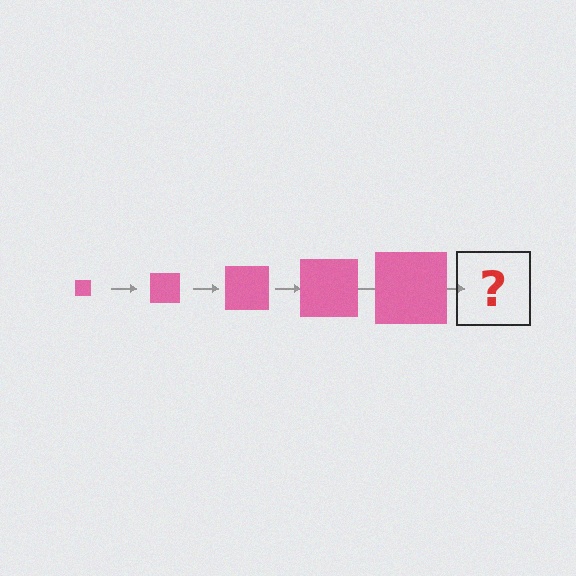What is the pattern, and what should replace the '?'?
The pattern is that the square gets progressively larger each step. The '?' should be a pink square, larger than the previous one.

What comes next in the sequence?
The next element should be a pink square, larger than the previous one.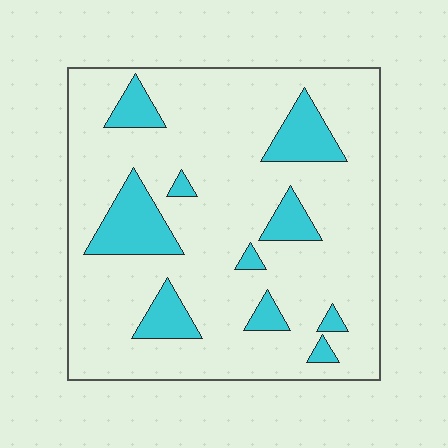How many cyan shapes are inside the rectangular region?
10.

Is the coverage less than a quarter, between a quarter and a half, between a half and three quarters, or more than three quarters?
Less than a quarter.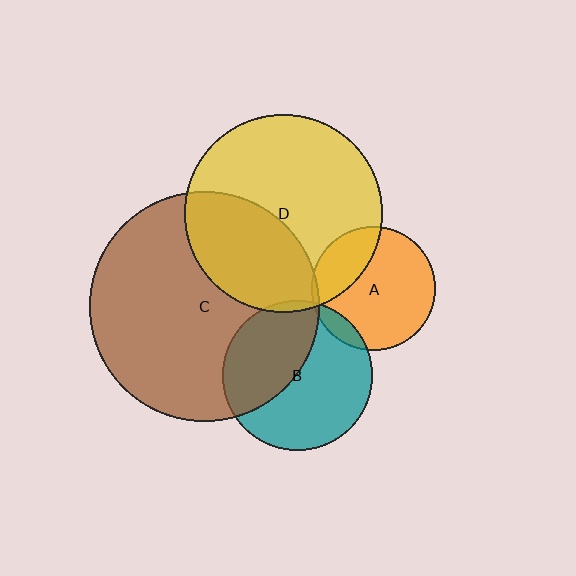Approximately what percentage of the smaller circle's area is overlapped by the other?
Approximately 35%.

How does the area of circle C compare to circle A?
Approximately 3.4 times.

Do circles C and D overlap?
Yes.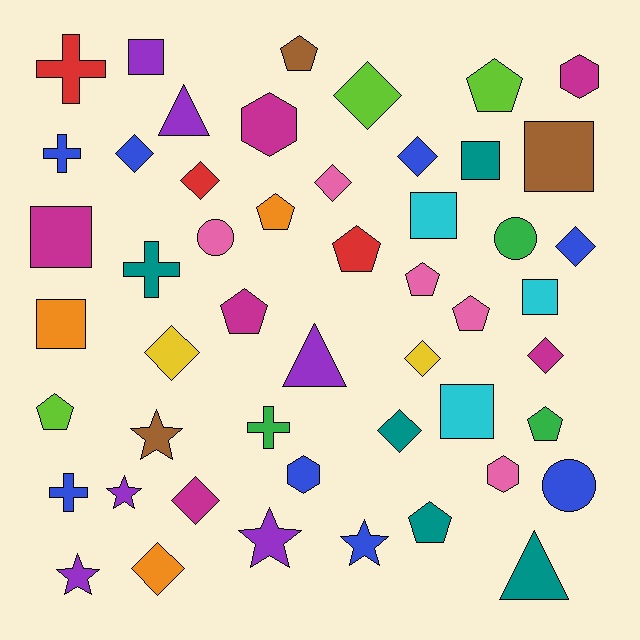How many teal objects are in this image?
There are 5 teal objects.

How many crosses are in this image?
There are 5 crosses.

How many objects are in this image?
There are 50 objects.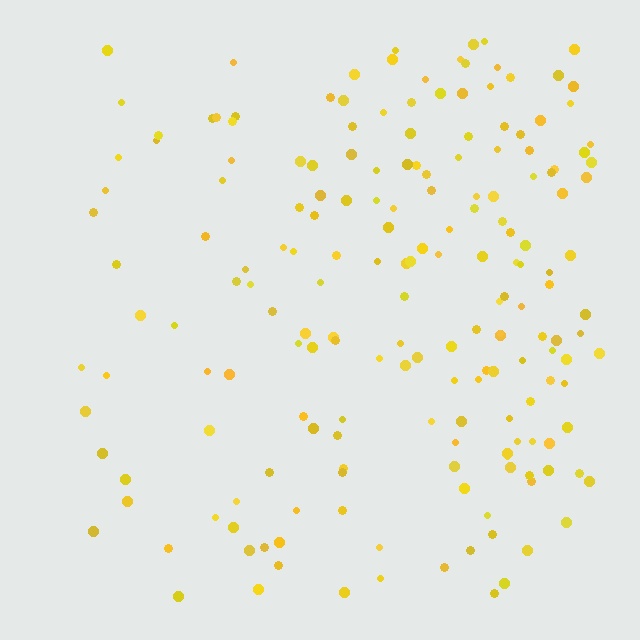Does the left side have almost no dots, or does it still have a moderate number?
Still a moderate number, just noticeably fewer than the right.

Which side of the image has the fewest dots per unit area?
The left.